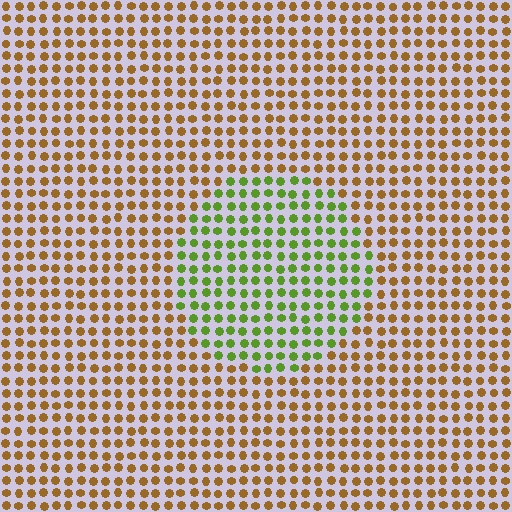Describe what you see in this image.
The image is filled with small brown elements in a uniform arrangement. A circle-shaped region is visible where the elements are tinted to a slightly different hue, forming a subtle color boundary.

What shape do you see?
I see a circle.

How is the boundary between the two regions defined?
The boundary is defined purely by a slight shift in hue (about 59 degrees). Spacing, size, and orientation are identical on both sides.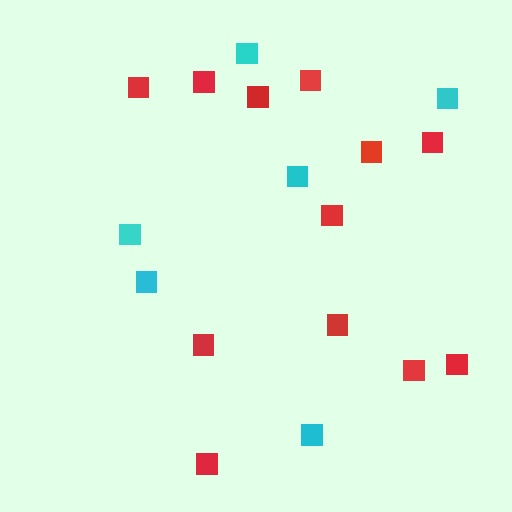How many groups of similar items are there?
There are 2 groups: one group of red squares (12) and one group of cyan squares (6).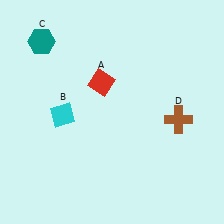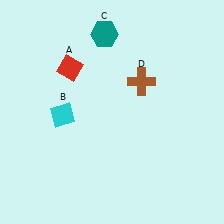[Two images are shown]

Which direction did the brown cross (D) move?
The brown cross (D) moved up.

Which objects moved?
The objects that moved are: the red diamond (A), the teal hexagon (C), the brown cross (D).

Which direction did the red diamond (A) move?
The red diamond (A) moved left.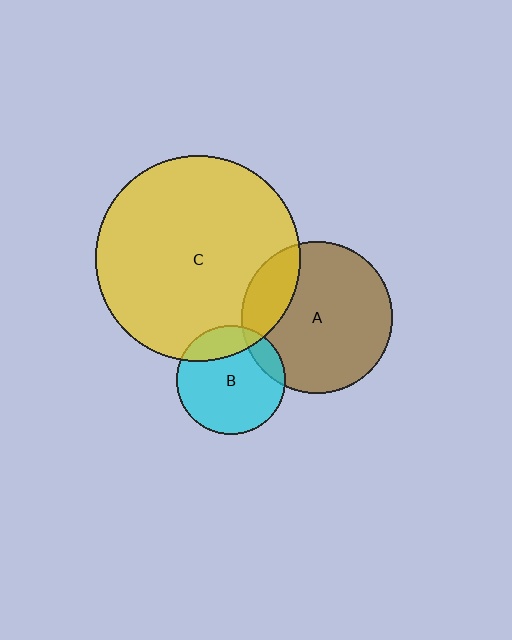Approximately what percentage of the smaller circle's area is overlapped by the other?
Approximately 20%.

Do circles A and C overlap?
Yes.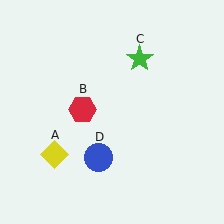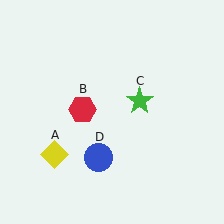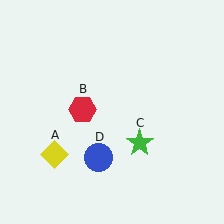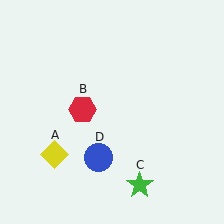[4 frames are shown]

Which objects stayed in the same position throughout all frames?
Yellow diamond (object A) and red hexagon (object B) and blue circle (object D) remained stationary.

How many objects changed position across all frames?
1 object changed position: green star (object C).